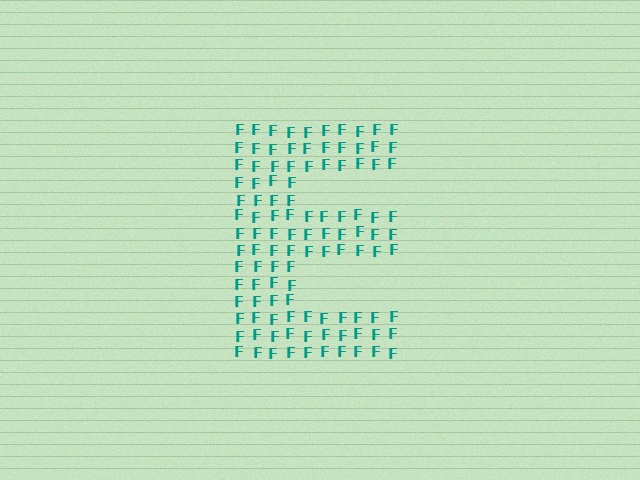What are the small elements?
The small elements are letter F's.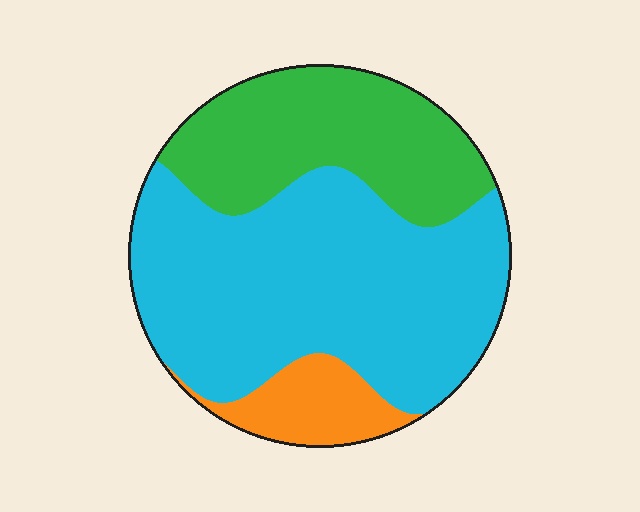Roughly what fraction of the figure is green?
Green takes up about one third (1/3) of the figure.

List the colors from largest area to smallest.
From largest to smallest: cyan, green, orange.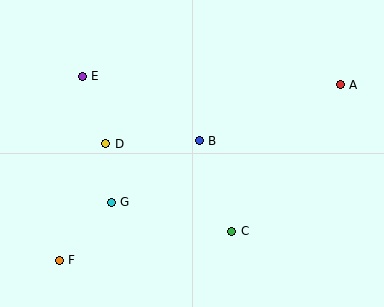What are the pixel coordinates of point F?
Point F is at (59, 260).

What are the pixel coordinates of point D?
Point D is at (106, 144).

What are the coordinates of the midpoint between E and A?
The midpoint between E and A is at (211, 80).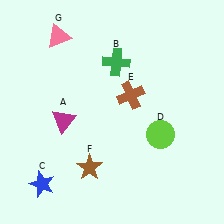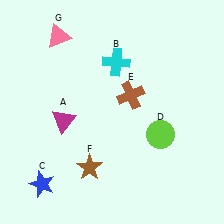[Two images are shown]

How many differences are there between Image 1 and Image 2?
There is 1 difference between the two images.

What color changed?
The cross (B) changed from green in Image 1 to cyan in Image 2.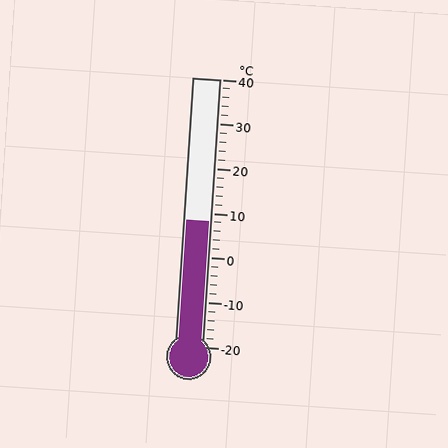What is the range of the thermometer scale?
The thermometer scale ranges from -20°C to 40°C.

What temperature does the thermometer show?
The thermometer shows approximately 8°C.